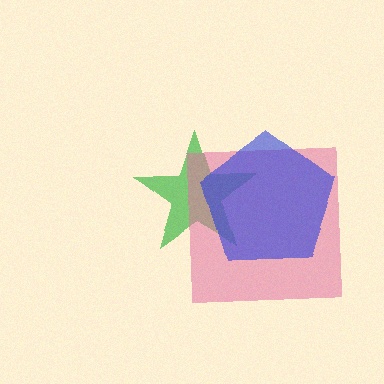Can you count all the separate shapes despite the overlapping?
Yes, there are 3 separate shapes.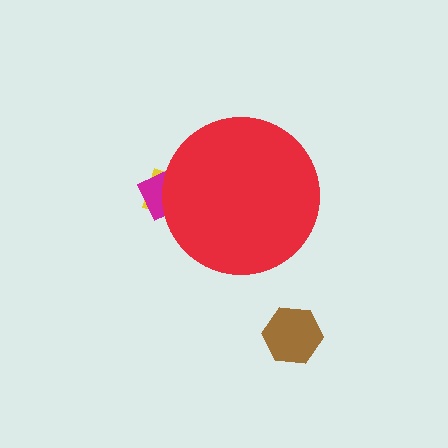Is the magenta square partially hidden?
Yes, the magenta square is partially hidden behind the red circle.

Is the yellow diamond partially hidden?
Yes, the yellow diamond is partially hidden behind the red circle.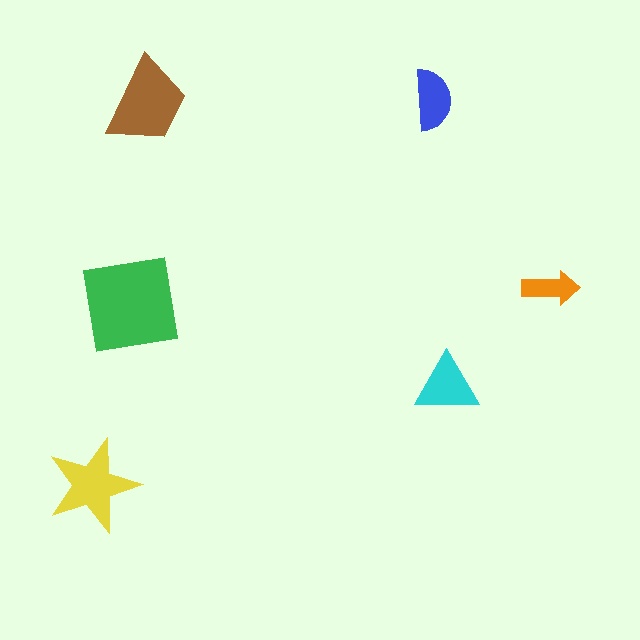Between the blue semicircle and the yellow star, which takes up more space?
The yellow star.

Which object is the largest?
The green square.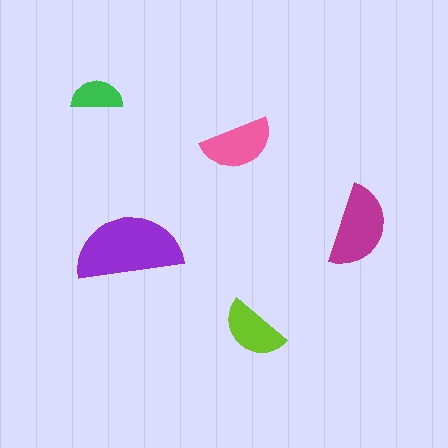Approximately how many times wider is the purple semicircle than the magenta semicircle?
About 1.5 times wider.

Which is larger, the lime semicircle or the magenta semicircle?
The magenta one.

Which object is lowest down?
The lime semicircle is bottommost.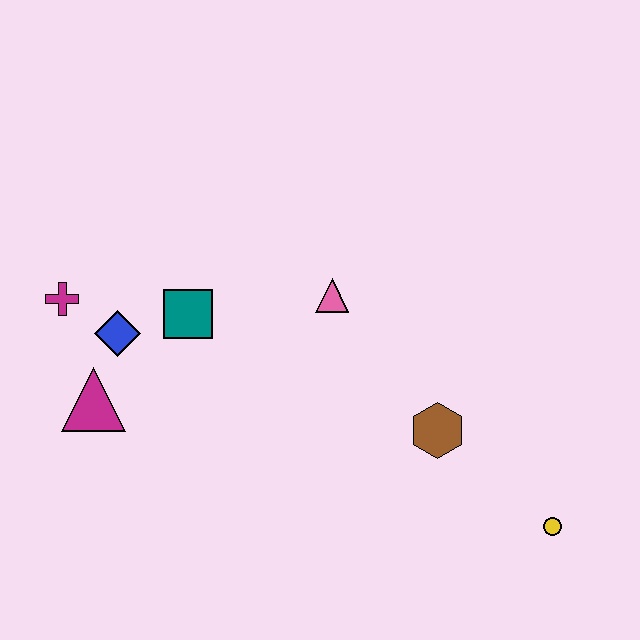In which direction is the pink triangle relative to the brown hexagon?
The pink triangle is above the brown hexagon.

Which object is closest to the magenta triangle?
The blue diamond is closest to the magenta triangle.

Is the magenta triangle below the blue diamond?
Yes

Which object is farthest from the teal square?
The yellow circle is farthest from the teal square.